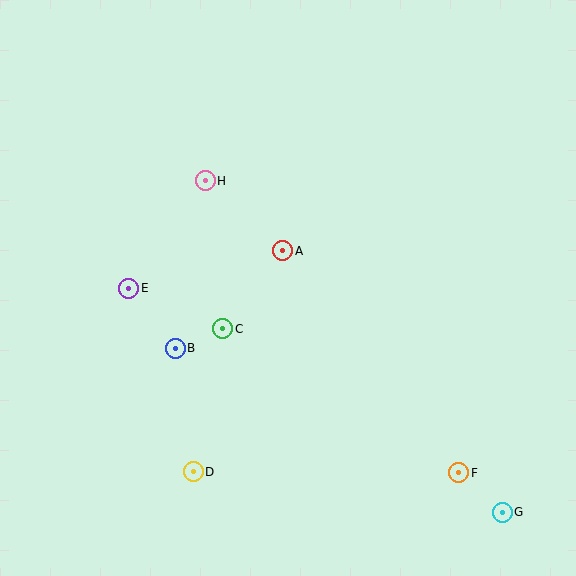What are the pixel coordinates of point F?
Point F is at (459, 473).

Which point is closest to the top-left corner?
Point H is closest to the top-left corner.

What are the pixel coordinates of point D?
Point D is at (193, 472).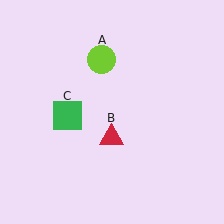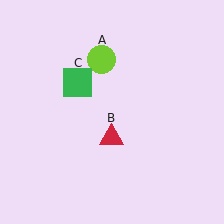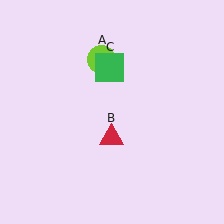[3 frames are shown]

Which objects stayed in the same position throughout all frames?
Lime circle (object A) and red triangle (object B) remained stationary.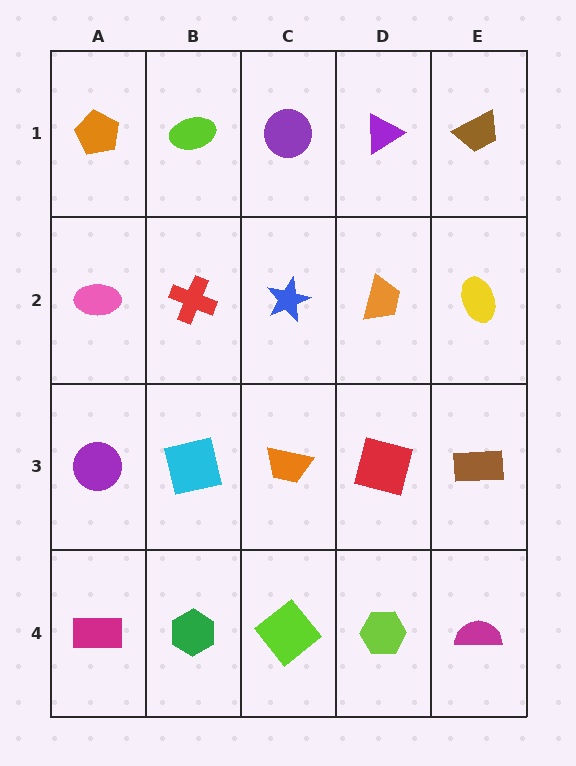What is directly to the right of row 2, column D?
A yellow ellipse.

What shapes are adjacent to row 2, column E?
A brown trapezoid (row 1, column E), a brown rectangle (row 3, column E), an orange trapezoid (row 2, column D).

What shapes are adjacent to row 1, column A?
A pink ellipse (row 2, column A), a lime ellipse (row 1, column B).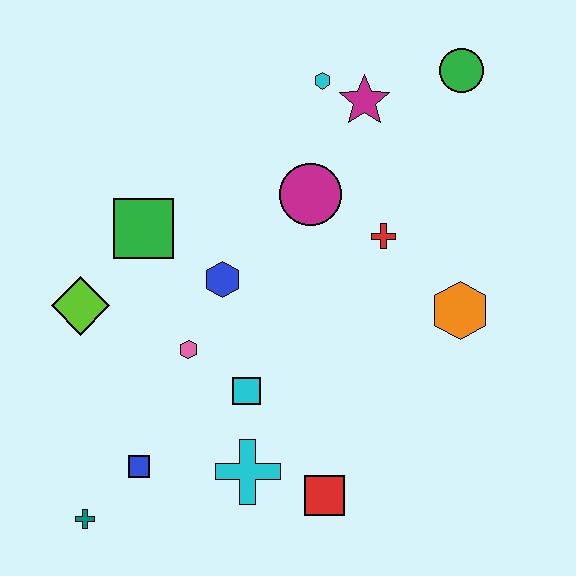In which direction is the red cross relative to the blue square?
The red cross is to the right of the blue square.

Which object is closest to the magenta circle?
The red cross is closest to the magenta circle.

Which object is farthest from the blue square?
The green circle is farthest from the blue square.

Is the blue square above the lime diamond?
No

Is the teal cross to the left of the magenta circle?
Yes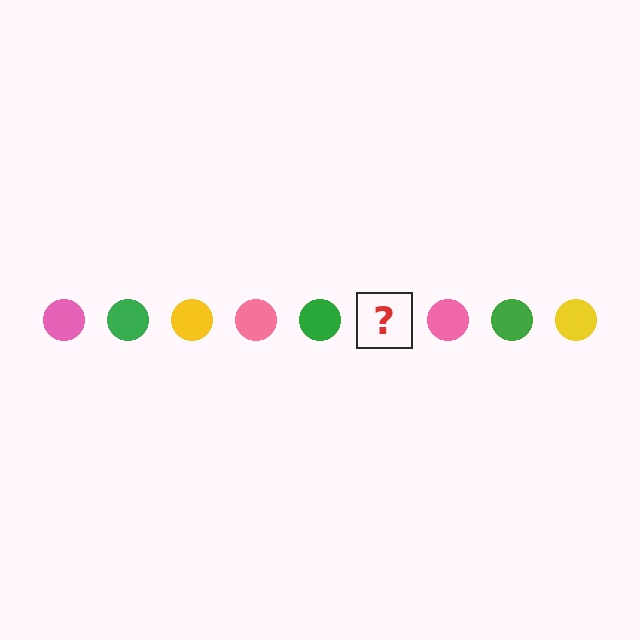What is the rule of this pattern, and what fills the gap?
The rule is that the pattern cycles through pink, green, yellow circles. The gap should be filled with a yellow circle.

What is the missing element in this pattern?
The missing element is a yellow circle.